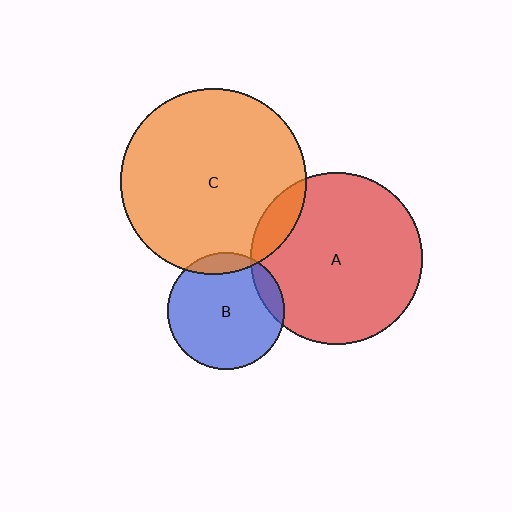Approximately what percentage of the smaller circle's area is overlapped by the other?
Approximately 10%.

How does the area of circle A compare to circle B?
Approximately 2.2 times.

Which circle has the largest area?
Circle C (orange).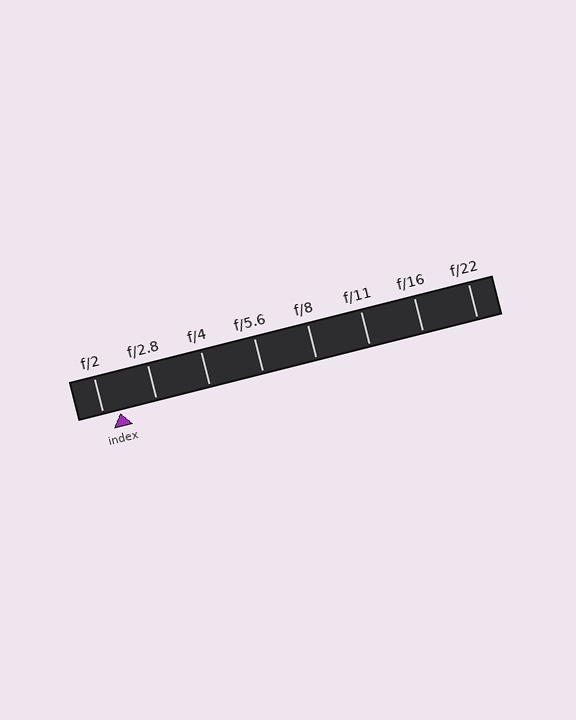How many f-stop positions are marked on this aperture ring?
There are 8 f-stop positions marked.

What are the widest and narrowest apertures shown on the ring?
The widest aperture shown is f/2 and the narrowest is f/22.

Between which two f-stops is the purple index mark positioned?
The index mark is between f/2 and f/2.8.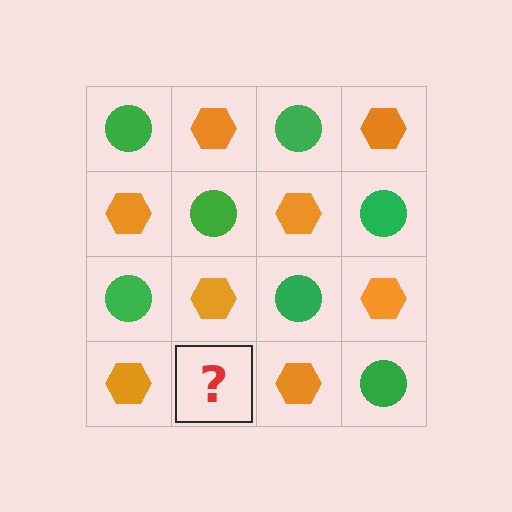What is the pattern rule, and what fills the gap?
The rule is that it alternates green circle and orange hexagon in a checkerboard pattern. The gap should be filled with a green circle.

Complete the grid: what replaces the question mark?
The question mark should be replaced with a green circle.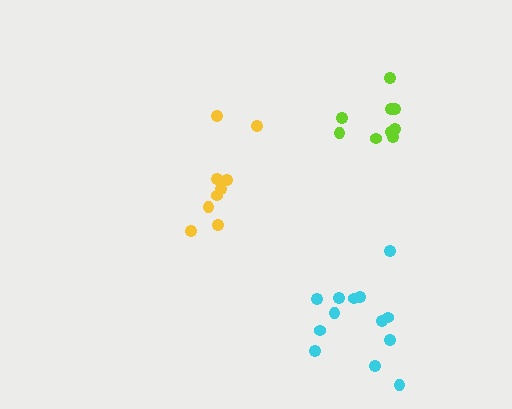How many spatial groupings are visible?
There are 3 spatial groupings.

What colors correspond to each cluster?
The clusters are colored: yellow, cyan, lime.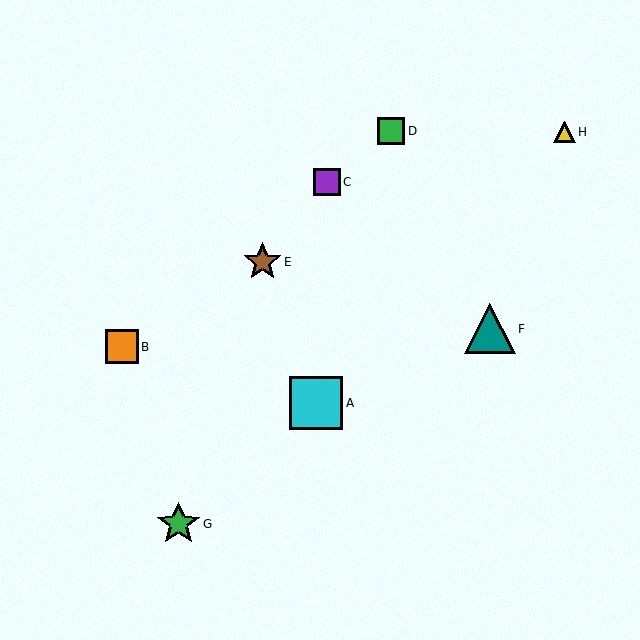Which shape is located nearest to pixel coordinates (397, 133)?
The green square (labeled D) at (391, 131) is nearest to that location.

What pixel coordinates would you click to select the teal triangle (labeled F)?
Click at (490, 329) to select the teal triangle F.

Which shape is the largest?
The cyan square (labeled A) is the largest.